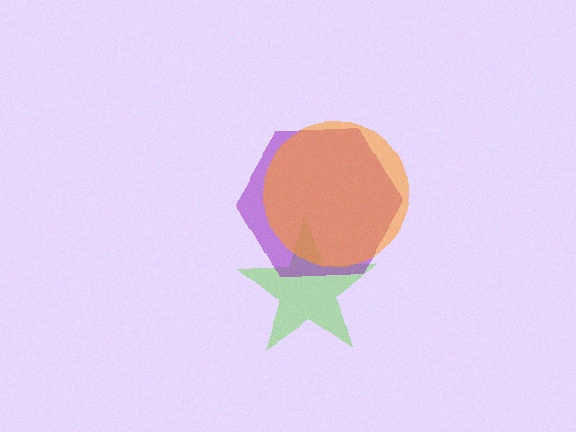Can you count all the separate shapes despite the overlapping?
Yes, there are 3 separate shapes.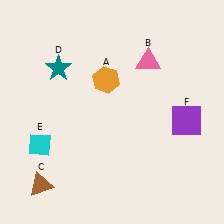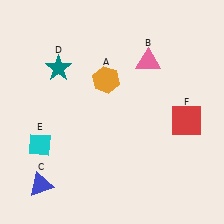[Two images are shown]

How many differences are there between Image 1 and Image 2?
There are 2 differences between the two images.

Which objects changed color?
C changed from brown to blue. F changed from purple to red.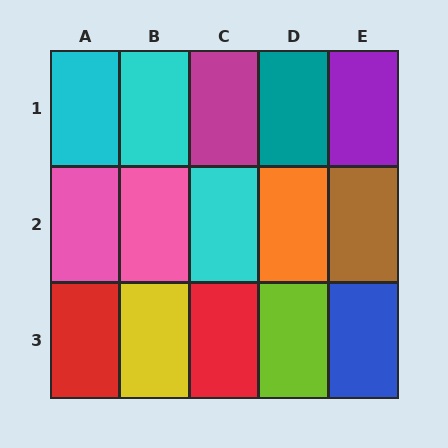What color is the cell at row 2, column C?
Cyan.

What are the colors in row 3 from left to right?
Red, yellow, red, lime, blue.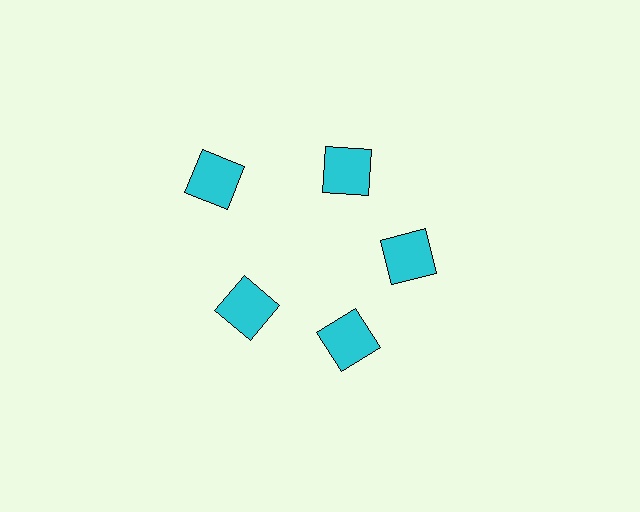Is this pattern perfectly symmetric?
No. The 5 cyan squares are arranged in a ring, but one element near the 10 o'clock position is pushed outward from the center, breaking the 5-fold rotational symmetry.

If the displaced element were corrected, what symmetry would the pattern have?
It would have 5-fold rotational symmetry — the pattern would map onto itself every 72 degrees.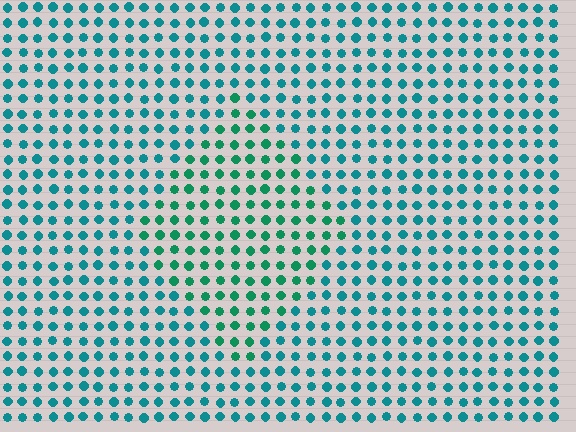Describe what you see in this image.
The image is filled with small teal elements in a uniform arrangement. A diamond-shaped region is visible where the elements are tinted to a slightly different hue, forming a subtle color boundary.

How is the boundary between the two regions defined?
The boundary is defined purely by a slight shift in hue (about 28 degrees). Spacing, size, and orientation are identical on both sides.